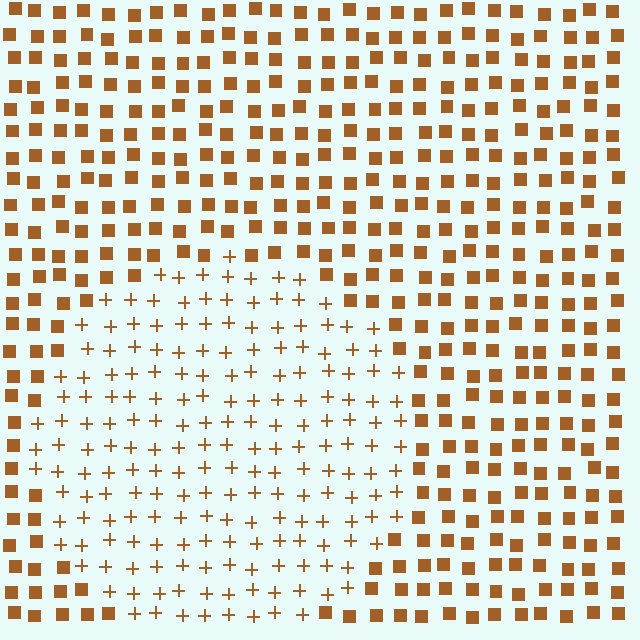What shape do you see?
I see a circle.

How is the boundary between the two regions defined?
The boundary is defined by a change in element shape: plus signs inside vs. squares outside. All elements share the same color and spacing.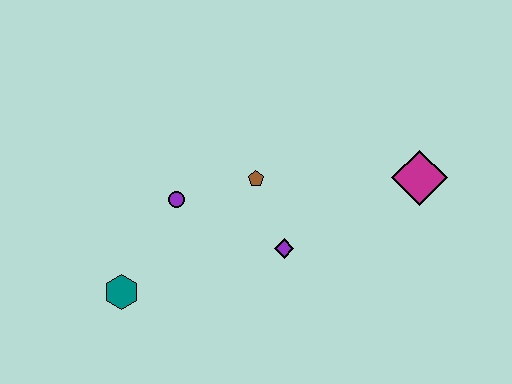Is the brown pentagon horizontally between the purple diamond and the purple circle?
Yes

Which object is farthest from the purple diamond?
The teal hexagon is farthest from the purple diamond.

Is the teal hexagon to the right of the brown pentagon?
No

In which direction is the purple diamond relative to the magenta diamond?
The purple diamond is to the left of the magenta diamond.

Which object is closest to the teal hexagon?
The purple circle is closest to the teal hexagon.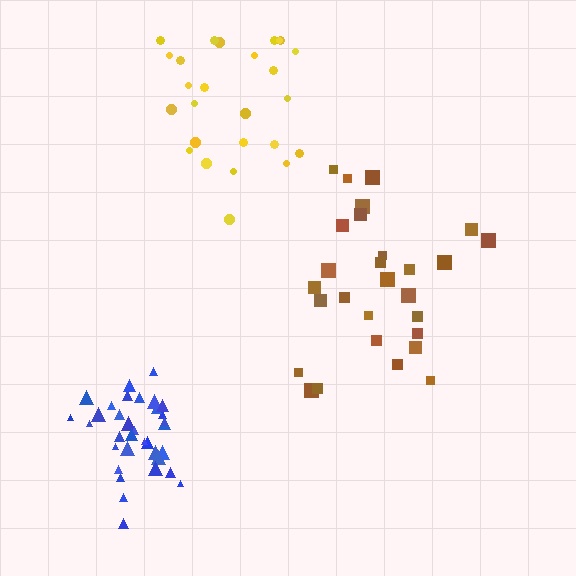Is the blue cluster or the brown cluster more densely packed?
Blue.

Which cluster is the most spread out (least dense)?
Yellow.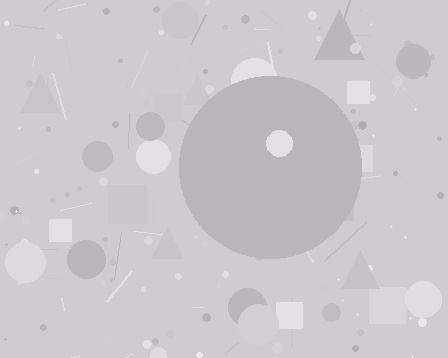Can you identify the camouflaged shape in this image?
The camouflaged shape is a circle.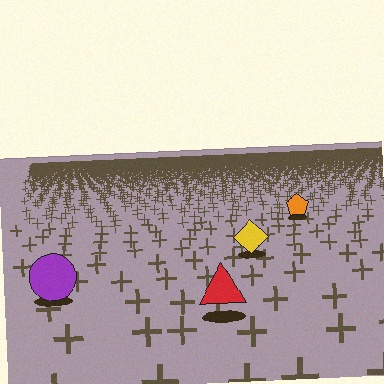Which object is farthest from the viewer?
The orange pentagon is farthest from the viewer. It appears smaller and the ground texture around it is denser.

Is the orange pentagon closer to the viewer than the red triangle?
No. The red triangle is closer — you can tell from the texture gradient: the ground texture is coarser near it.